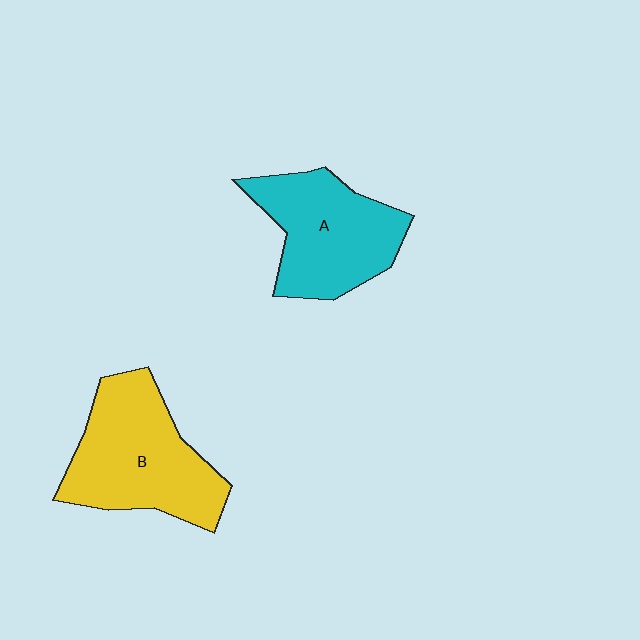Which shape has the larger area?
Shape B (yellow).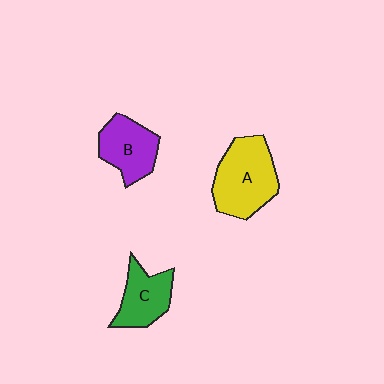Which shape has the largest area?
Shape A (yellow).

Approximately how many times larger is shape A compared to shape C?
Approximately 1.5 times.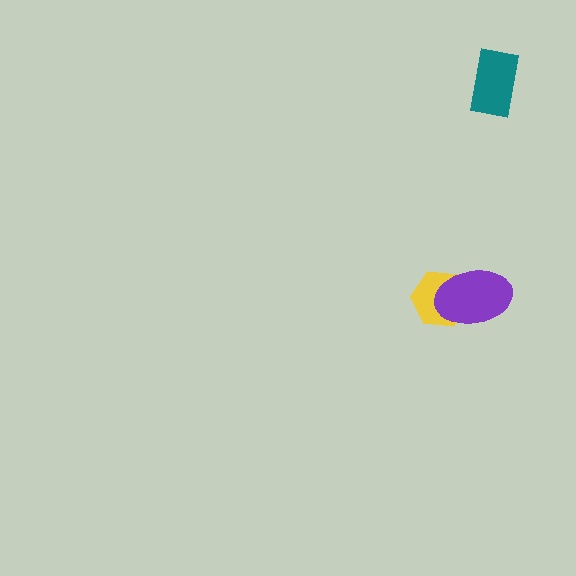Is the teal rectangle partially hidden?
No, no other shape covers it.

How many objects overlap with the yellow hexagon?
1 object overlaps with the yellow hexagon.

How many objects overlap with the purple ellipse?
1 object overlaps with the purple ellipse.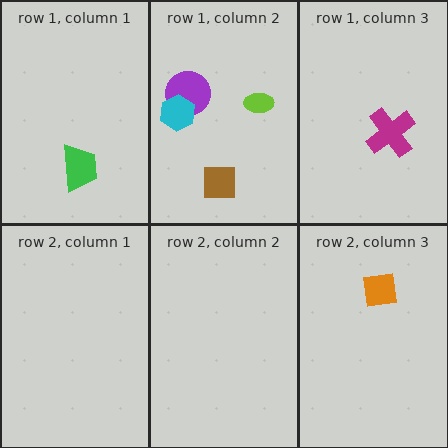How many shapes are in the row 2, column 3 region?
1.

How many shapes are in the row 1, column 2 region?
4.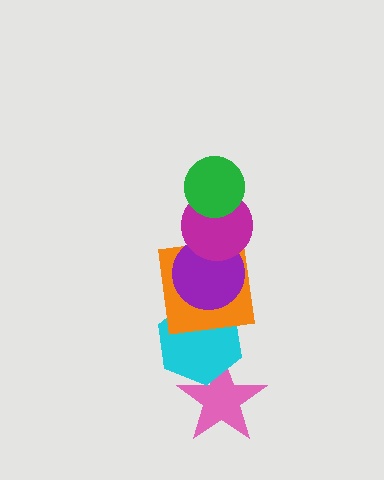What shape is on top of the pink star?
The cyan hexagon is on top of the pink star.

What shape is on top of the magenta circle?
The green circle is on top of the magenta circle.